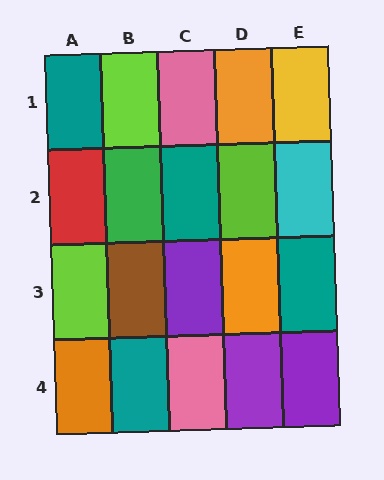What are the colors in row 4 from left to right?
Orange, teal, pink, purple, purple.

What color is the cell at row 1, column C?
Pink.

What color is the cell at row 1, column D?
Orange.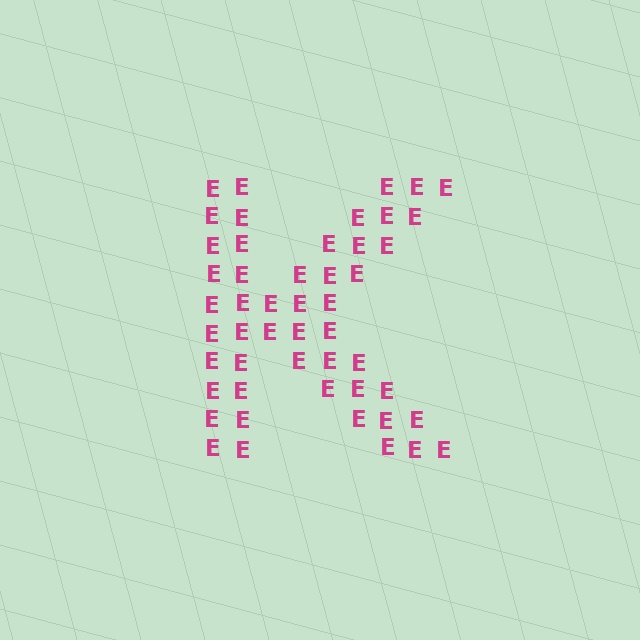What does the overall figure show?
The overall figure shows the letter K.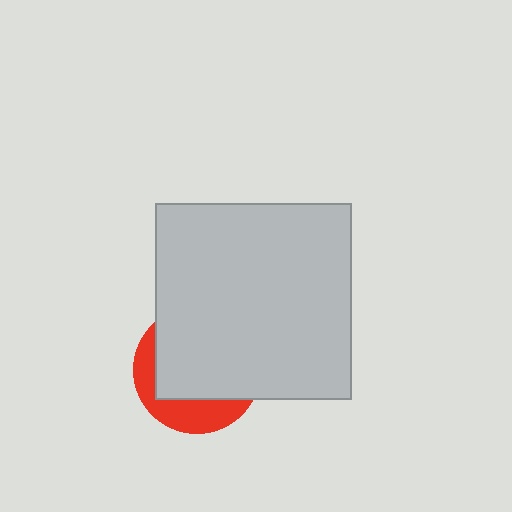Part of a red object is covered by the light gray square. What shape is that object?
It is a circle.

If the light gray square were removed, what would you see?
You would see the complete red circle.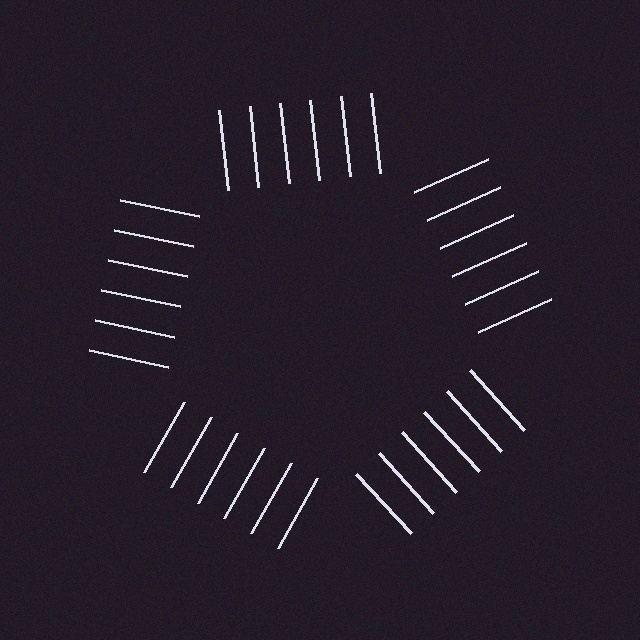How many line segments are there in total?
30 — 6 along each of the 5 edges.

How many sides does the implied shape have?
5 sides — the line-ends trace a pentagon.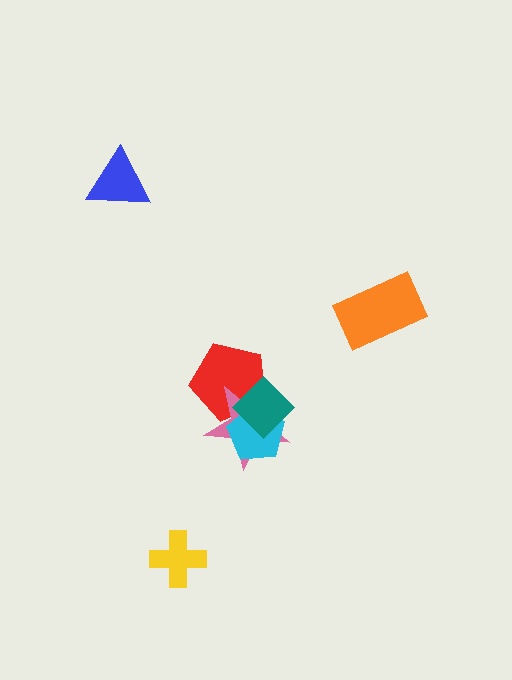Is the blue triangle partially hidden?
No, no other shape covers it.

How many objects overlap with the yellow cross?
0 objects overlap with the yellow cross.